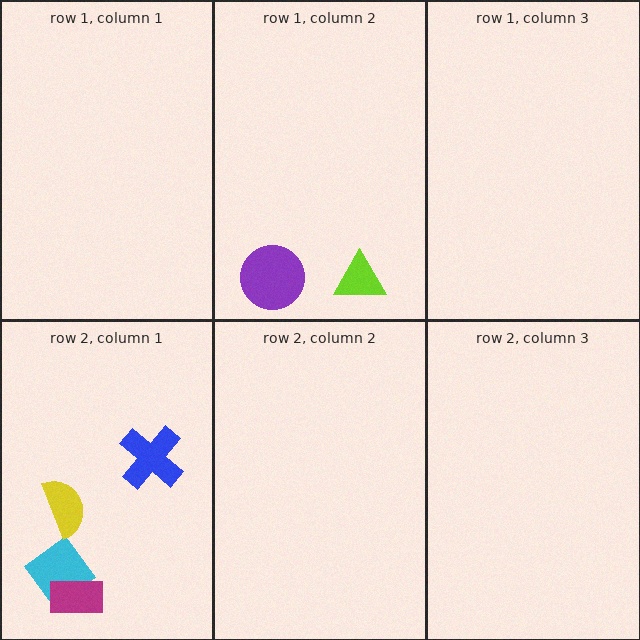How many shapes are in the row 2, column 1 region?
4.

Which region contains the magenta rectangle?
The row 2, column 1 region.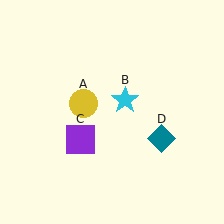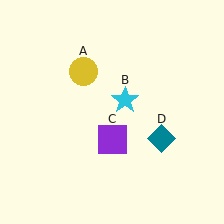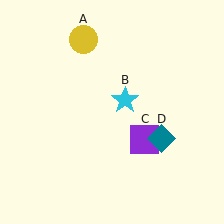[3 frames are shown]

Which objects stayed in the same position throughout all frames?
Cyan star (object B) and teal diamond (object D) remained stationary.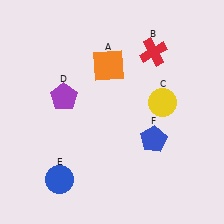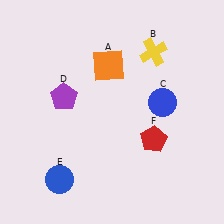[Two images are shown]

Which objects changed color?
B changed from red to yellow. C changed from yellow to blue. F changed from blue to red.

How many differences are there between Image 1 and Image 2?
There are 3 differences between the two images.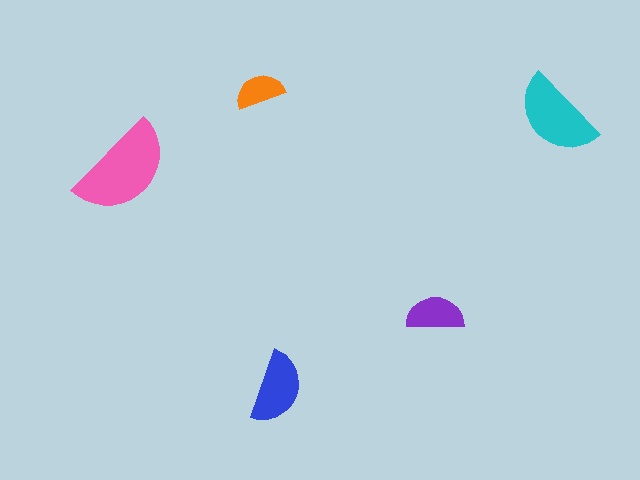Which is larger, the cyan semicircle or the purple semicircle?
The cyan one.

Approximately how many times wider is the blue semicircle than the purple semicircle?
About 1.5 times wider.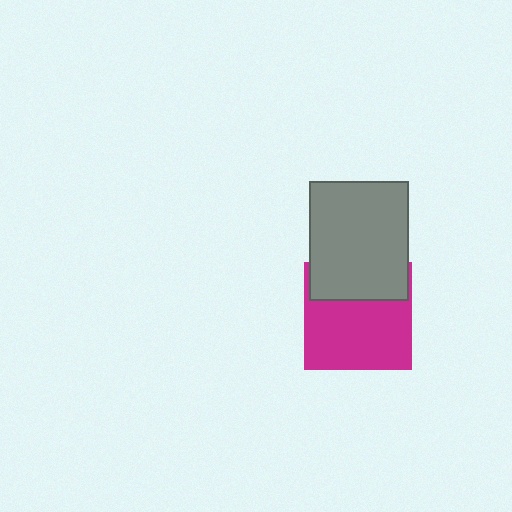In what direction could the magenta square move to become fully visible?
The magenta square could move down. That would shift it out from behind the gray rectangle entirely.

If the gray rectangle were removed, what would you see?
You would see the complete magenta square.